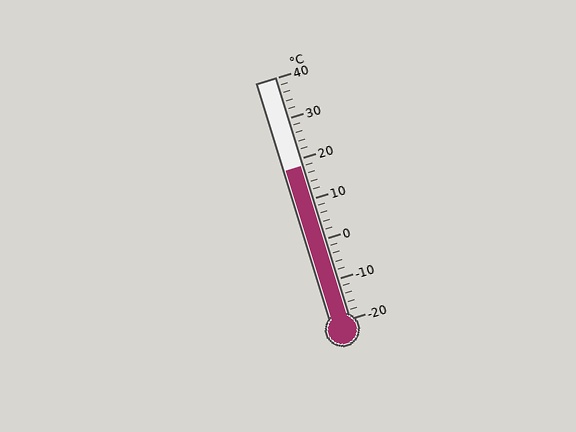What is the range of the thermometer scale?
The thermometer scale ranges from -20°C to 40°C.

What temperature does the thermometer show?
The thermometer shows approximately 18°C.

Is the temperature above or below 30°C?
The temperature is below 30°C.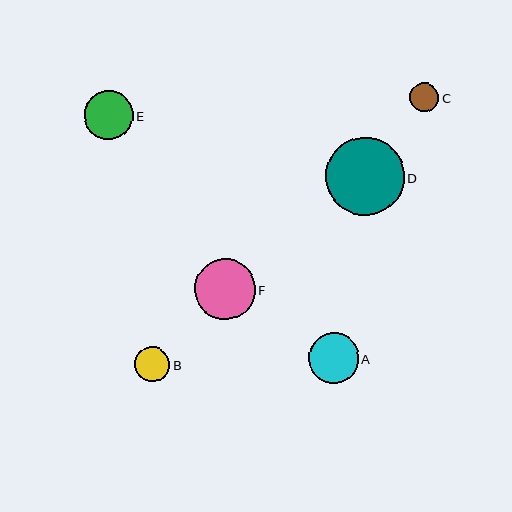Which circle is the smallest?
Circle C is the smallest with a size of approximately 29 pixels.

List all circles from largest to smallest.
From largest to smallest: D, F, A, E, B, C.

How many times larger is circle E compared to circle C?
Circle E is approximately 1.7 times the size of circle C.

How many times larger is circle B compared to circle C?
Circle B is approximately 1.2 times the size of circle C.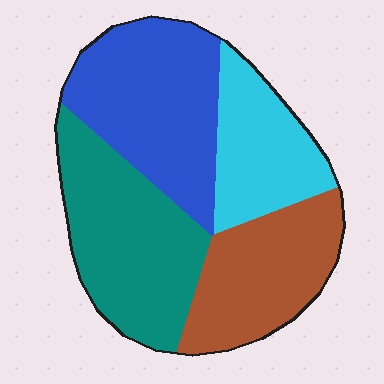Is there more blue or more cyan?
Blue.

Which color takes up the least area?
Cyan, at roughly 20%.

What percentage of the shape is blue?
Blue covers about 30% of the shape.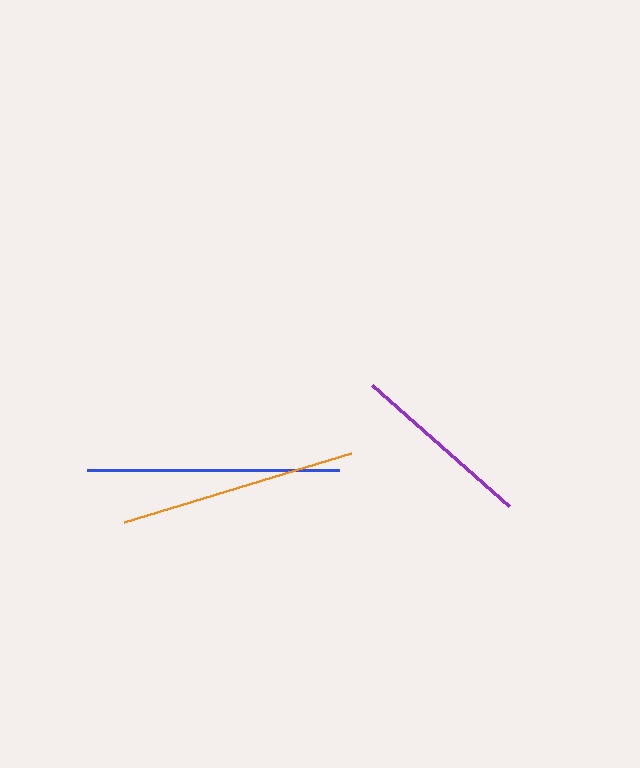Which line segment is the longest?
The blue line is the longest at approximately 252 pixels.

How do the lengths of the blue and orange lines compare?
The blue and orange lines are approximately the same length.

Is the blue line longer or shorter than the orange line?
The blue line is longer than the orange line.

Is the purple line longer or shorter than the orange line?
The orange line is longer than the purple line.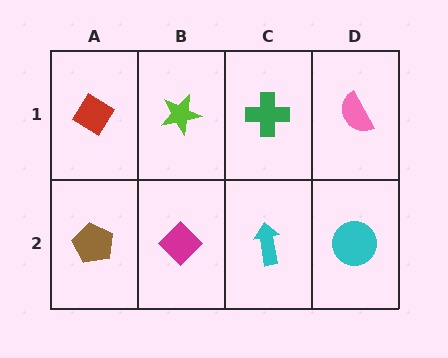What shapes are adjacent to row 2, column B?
A lime star (row 1, column B), a brown pentagon (row 2, column A), a cyan arrow (row 2, column C).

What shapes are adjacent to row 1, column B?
A magenta diamond (row 2, column B), a red diamond (row 1, column A), a green cross (row 1, column C).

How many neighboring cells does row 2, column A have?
2.